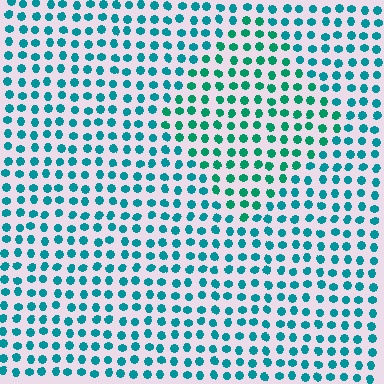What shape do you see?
I see a diamond.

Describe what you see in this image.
The image is filled with small teal elements in a uniform arrangement. A diamond-shaped region is visible where the elements are tinted to a slightly different hue, forming a subtle color boundary.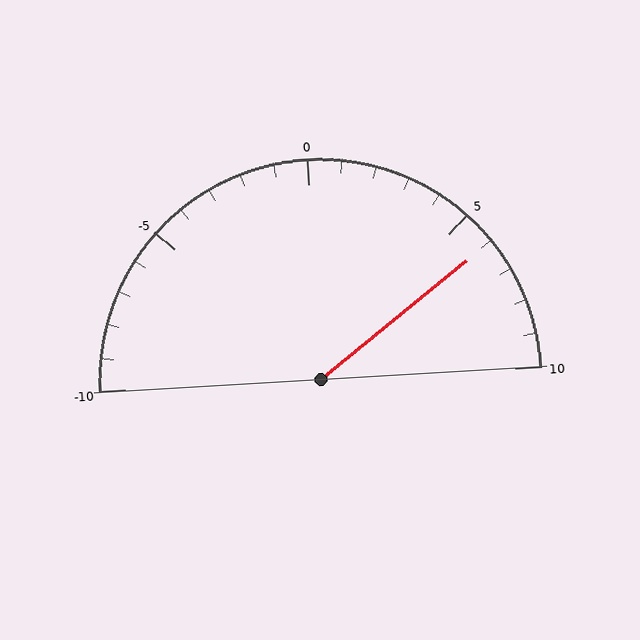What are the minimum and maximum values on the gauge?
The gauge ranges from -10 to 10.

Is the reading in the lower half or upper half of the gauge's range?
The reading is in the upper half of the range (-10 to 10).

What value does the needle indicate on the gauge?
The needle indicates approximately 6.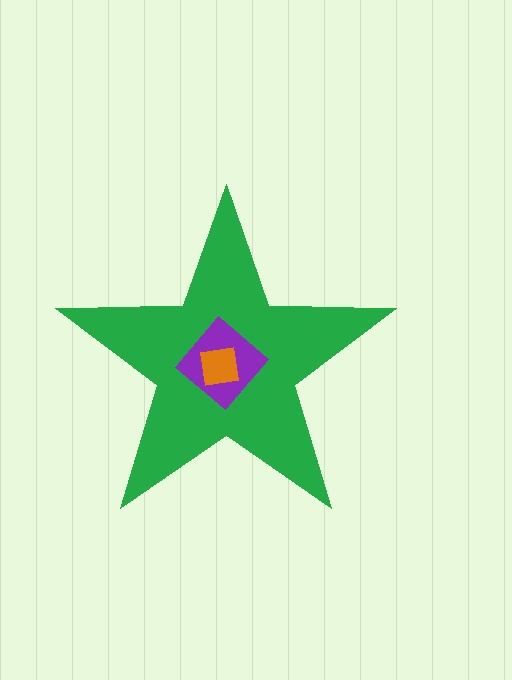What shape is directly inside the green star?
The purple diamond.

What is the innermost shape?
The orange square.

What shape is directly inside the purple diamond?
The orange square.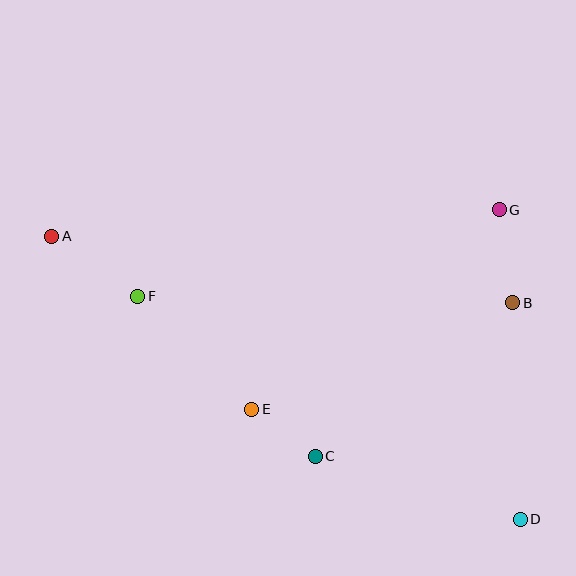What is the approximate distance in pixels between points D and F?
The distance between D and F is approximately 443 pixels.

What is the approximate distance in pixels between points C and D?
The distance between C and D is approximately 214 pixels.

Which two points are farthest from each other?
Points A and D are farthest from each other.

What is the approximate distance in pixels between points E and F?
The distance between E and F is approximately 161 pixels.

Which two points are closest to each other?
Points C and E are closest to each other.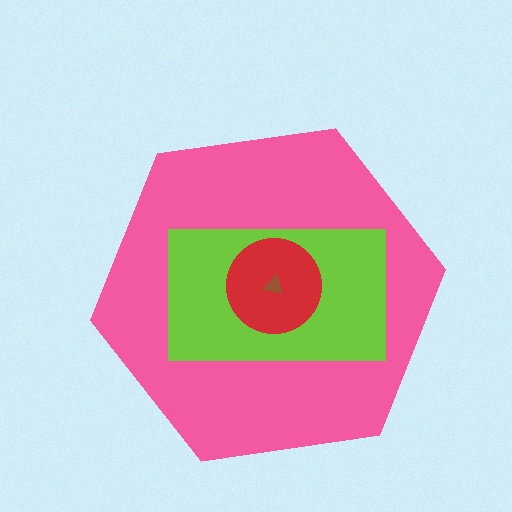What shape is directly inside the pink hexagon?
The lime rectangle.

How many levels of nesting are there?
4.